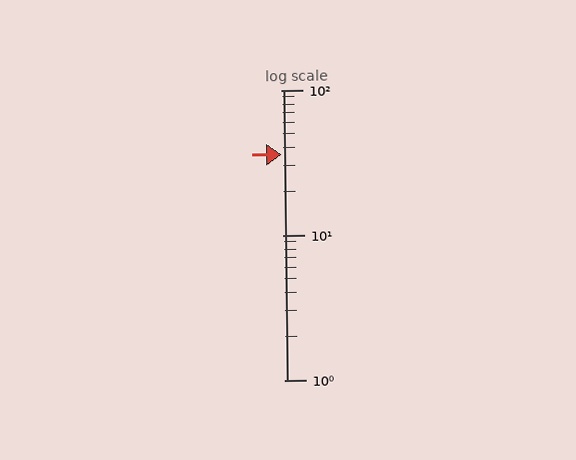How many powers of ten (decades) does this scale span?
The scale spans 2 decades, from 1 to 100.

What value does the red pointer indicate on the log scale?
The pointer indicates approximately 36.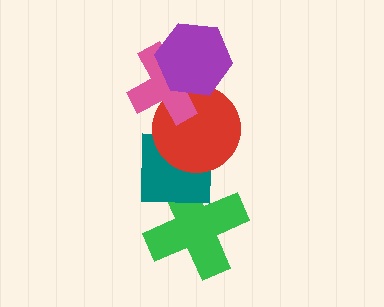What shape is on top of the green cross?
The teal square is on top of the green cross.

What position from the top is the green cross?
The green cross is 5th from the top.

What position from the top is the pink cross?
The pink cross is 2nd from the top.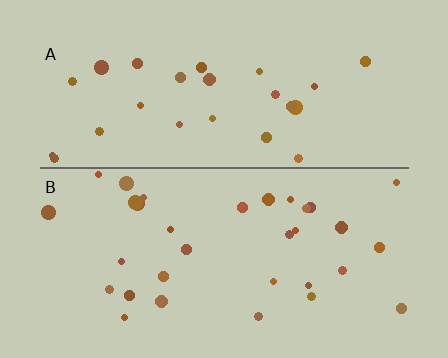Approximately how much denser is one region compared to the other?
Approximately 1.3× — region B over region A.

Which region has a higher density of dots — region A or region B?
B (the bottom).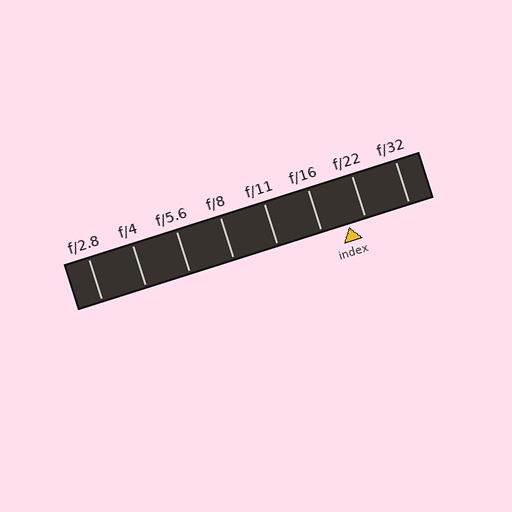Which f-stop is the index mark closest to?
The index mark is closest to f/22.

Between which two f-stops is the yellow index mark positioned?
The index mark is between f/16 and f/22.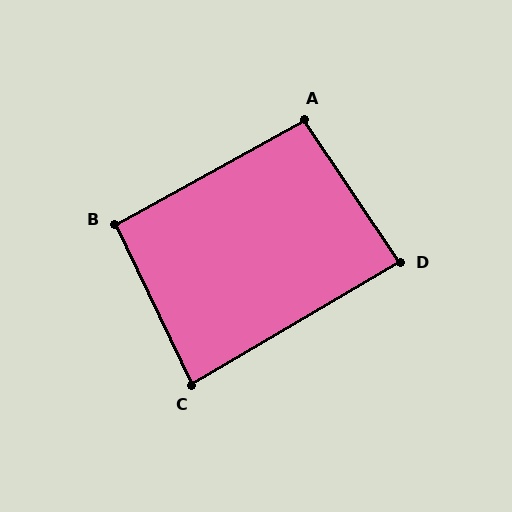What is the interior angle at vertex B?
Approximately 93 degrees (approximately right).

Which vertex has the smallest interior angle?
C, at approximately 85 degrees.